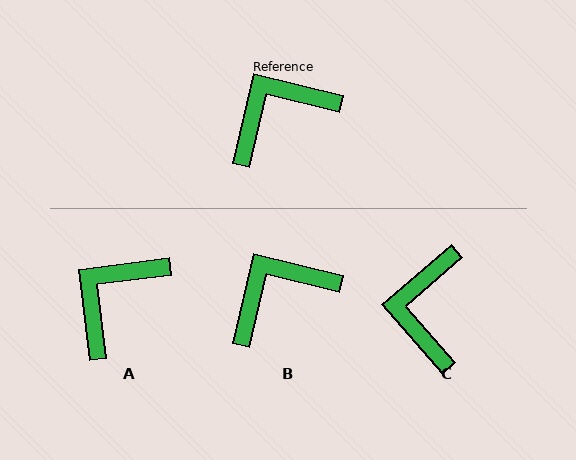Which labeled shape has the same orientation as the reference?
B.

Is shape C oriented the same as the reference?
No, it is off by about 54 degrees.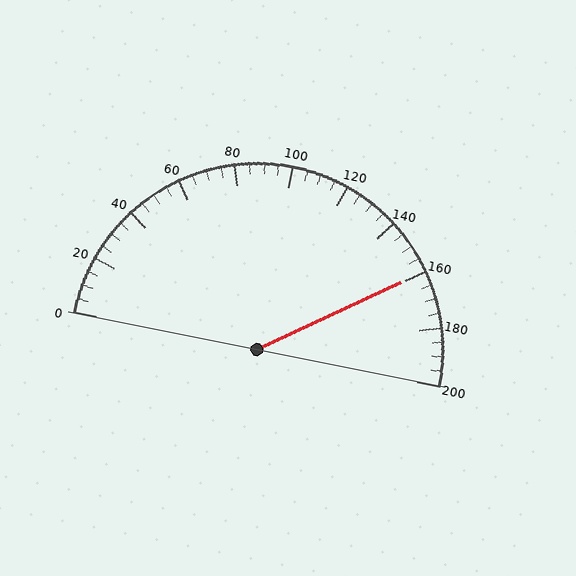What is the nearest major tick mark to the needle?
The nearest major tick mark is 160.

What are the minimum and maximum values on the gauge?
The gauge ranges from 0 to 200.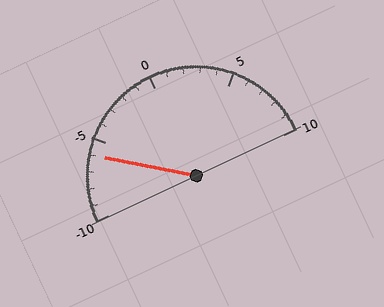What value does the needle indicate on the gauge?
The needle indicates approximately -6.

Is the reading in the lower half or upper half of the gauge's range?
The reading is in the lower half of the range (-10 to 10).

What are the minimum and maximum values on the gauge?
The gauge ranges from -10 to 10.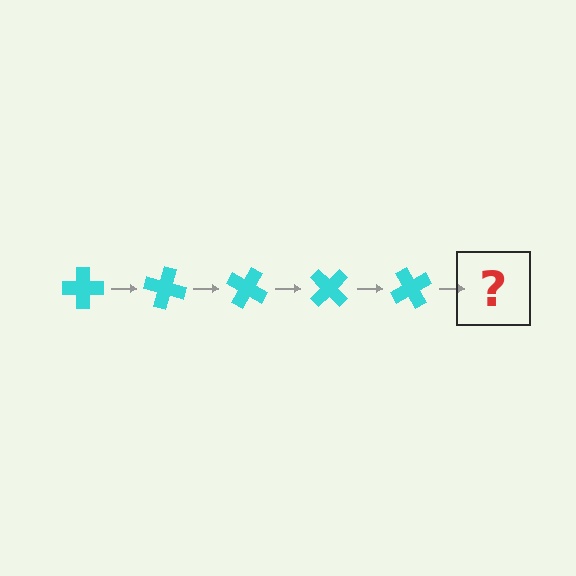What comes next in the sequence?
The next element should be a cyan cross rotated 75 degrees.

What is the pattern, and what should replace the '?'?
The pattern is that the cross rotates 15 degrees each step. The '?' should be a cyan cross rotated 75 degrees.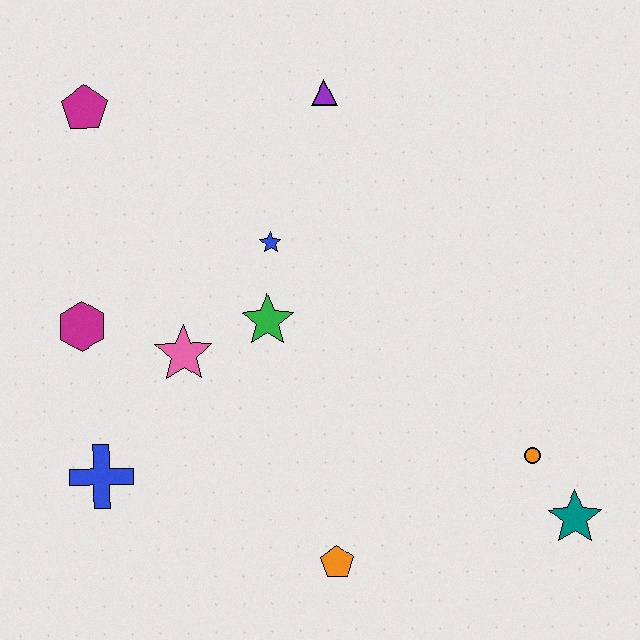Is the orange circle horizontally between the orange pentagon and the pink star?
No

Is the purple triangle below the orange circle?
No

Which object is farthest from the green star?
The teal star is farthest from the green star.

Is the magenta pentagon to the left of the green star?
Yes